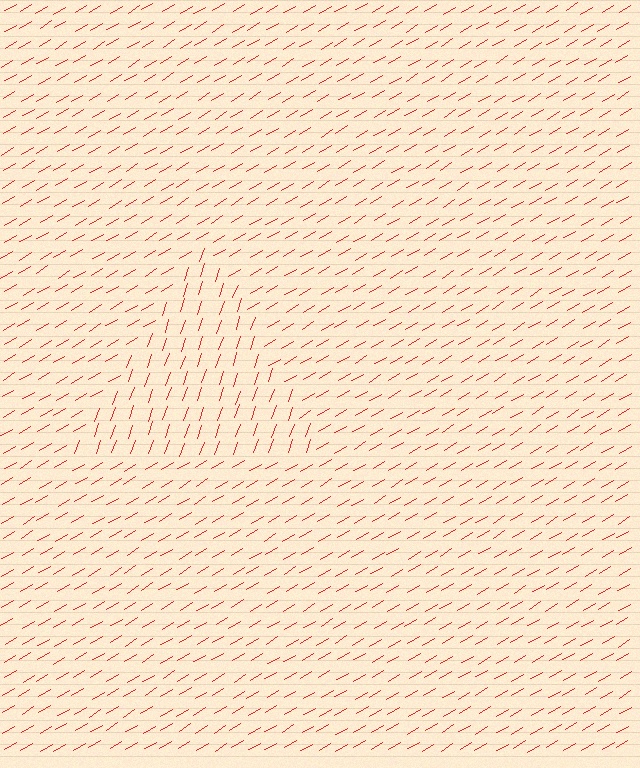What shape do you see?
I see a triangle.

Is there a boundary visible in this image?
Yes, there is a texture boundary formed by a change in line orientation.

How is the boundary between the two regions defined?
The boundary is defined purely by a change in line orientation (approximately 40 degrees difference). All lines are the same color and thickness.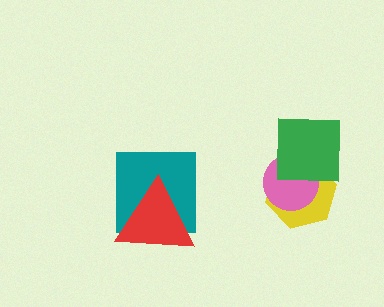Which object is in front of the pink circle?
The green square is in front of the pink circle.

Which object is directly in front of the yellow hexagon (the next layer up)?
The pink circle is directly in front of the yellow hexagon.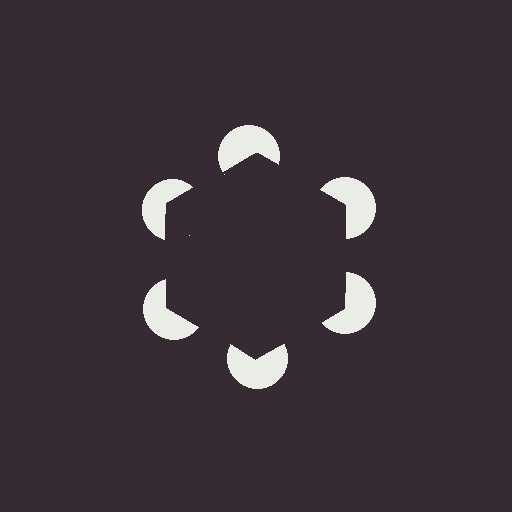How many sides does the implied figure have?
6 sides.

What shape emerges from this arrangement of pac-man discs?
An illusory hexagon — its edges are inferred from the aligned wedge cuts in the pac-man discs, not physically drawn.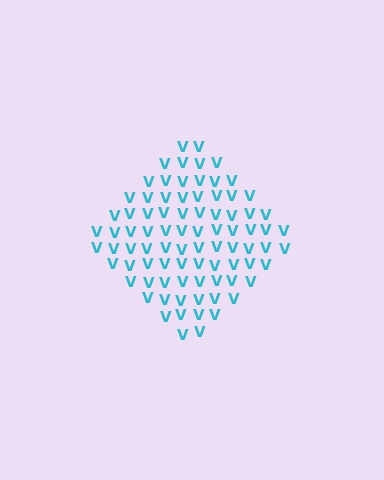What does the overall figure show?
The overall figure shows a diamond.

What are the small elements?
The small elements are letter V's.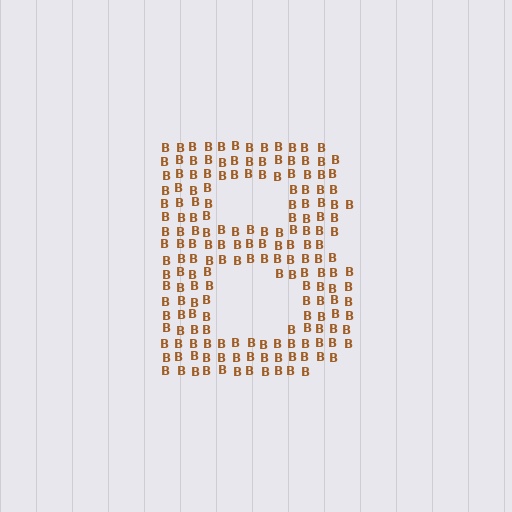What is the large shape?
The large shape is the letter B.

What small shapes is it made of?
It is made of small letter B's.